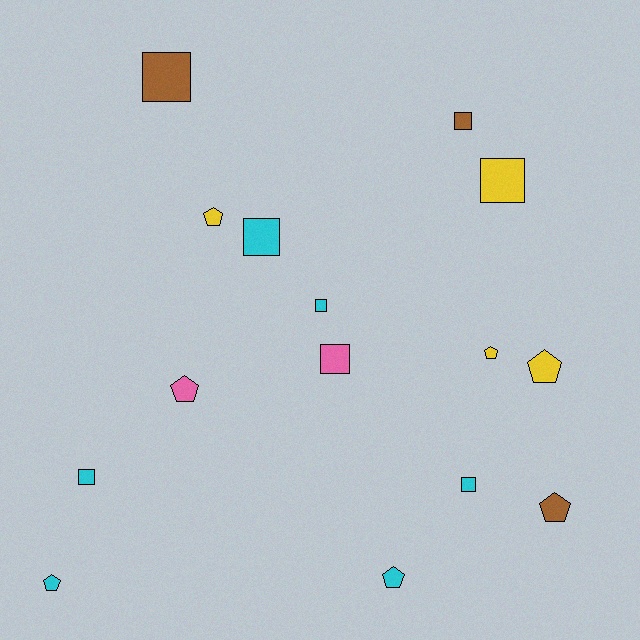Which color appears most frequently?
Cyan, with 6 objects.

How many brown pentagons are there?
There is 1 brown pentagon.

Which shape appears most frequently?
Square, with 8 objects.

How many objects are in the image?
There are 15 objects.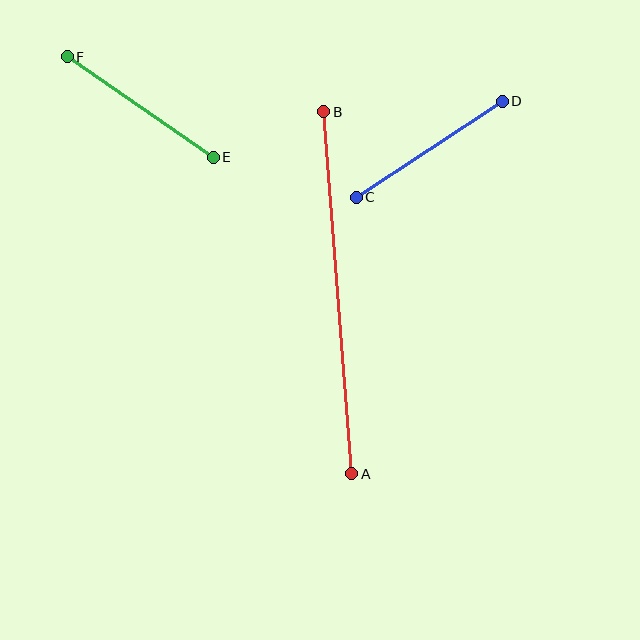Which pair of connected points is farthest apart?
Points A and B are farthest apart.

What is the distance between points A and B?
The distance is approximately 363 pixels.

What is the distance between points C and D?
The distance is approximately 175 pixels.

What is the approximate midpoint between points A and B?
The midpoint is at approximately (338, 293) pixels.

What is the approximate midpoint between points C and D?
The midpoint is at approximately (429, 149) pixels.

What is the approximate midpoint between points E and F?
The midpoint is at approximately (140, 107) pixels.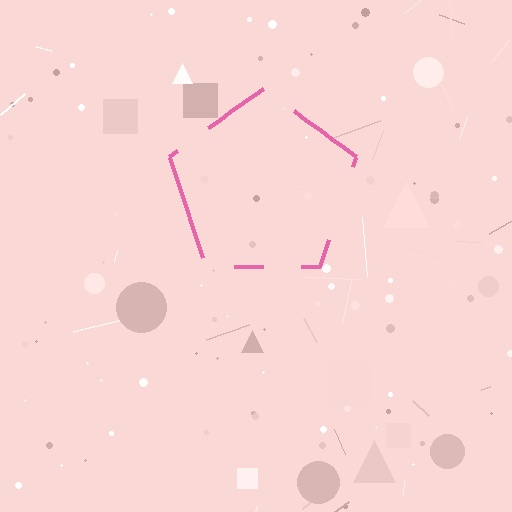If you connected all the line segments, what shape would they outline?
They would outline a pentagon.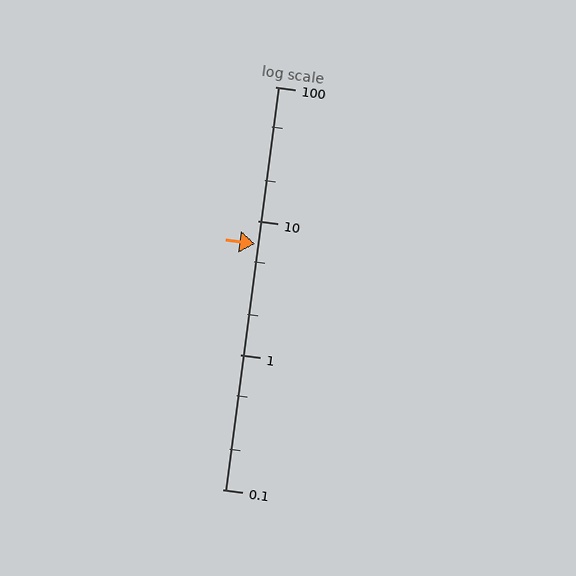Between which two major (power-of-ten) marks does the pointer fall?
The pointer is between 1 and 10.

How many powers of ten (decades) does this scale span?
The scale spans 3 decades, from 0.1 to 100.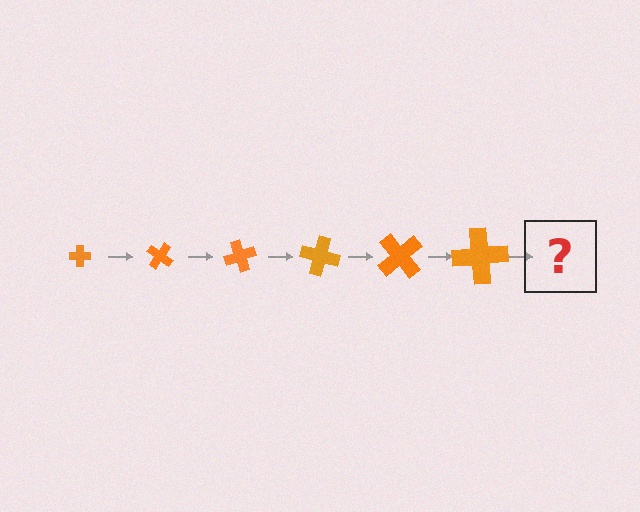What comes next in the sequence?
The next element should be a cross, larger than the previous one and rotated 210 degrees from the start.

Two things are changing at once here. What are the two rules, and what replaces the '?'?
The two rules are that the cross grows larger each step and it rotates 35 degrees each step. The '?' should be a cross, larger than the previous one and rotated 210 degrees from the start.